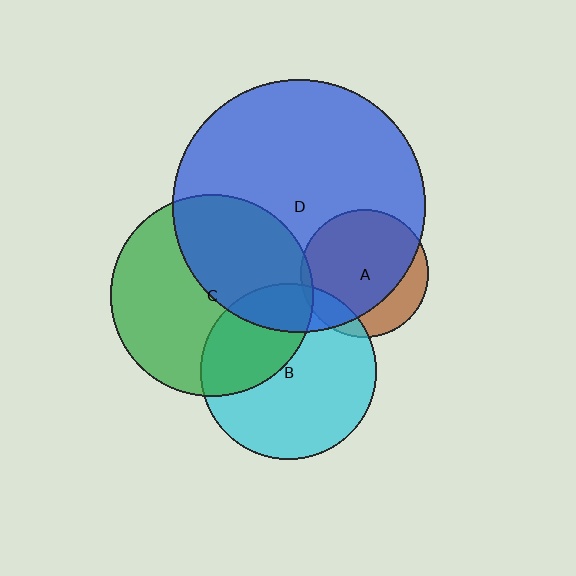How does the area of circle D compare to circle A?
Approximately 3.9 times.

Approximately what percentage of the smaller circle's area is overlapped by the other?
Approximately 15%.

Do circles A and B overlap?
Yes.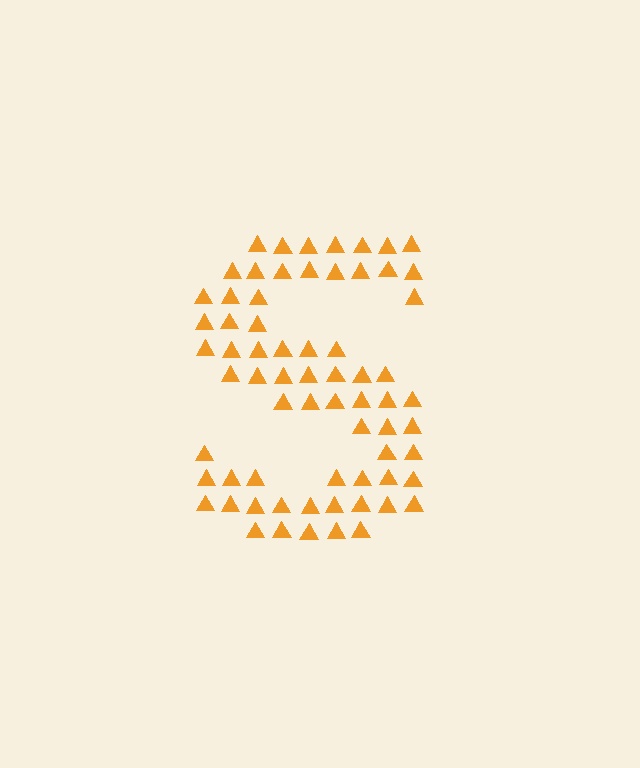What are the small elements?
The small elements are triangles.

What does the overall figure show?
The overall figure shows the letter S.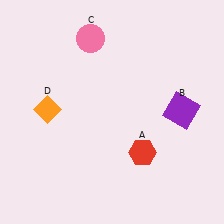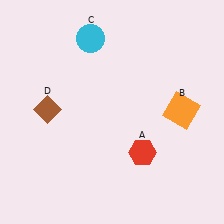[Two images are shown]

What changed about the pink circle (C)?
In Image 1, C is pink. In Image 2, it changed to cyan.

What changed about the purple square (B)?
In Image 1, B is purple. In Image 2, it changed to orange.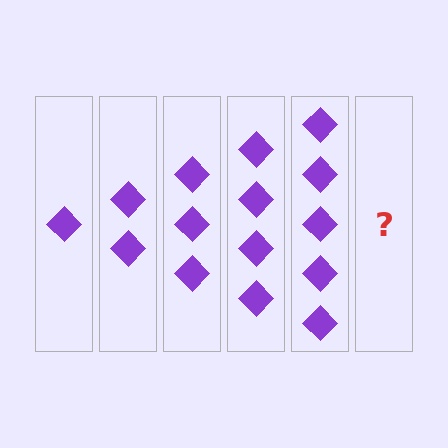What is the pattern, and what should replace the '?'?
The pattern is that each step adds one more diamond. The '?' should be 6 diamonds.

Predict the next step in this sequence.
The next step is 6 diamonds.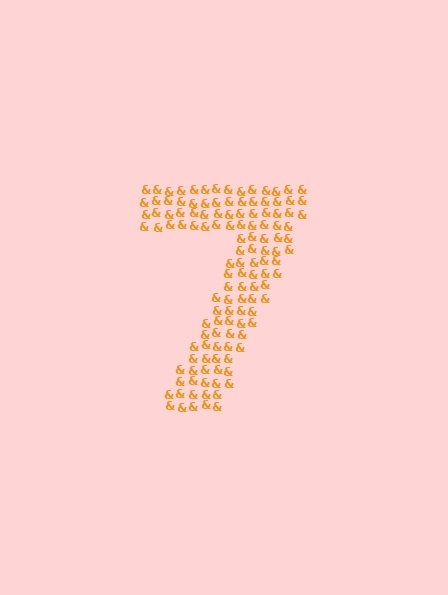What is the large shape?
The large shape is the digit 7.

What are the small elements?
The small elements are ampersands.